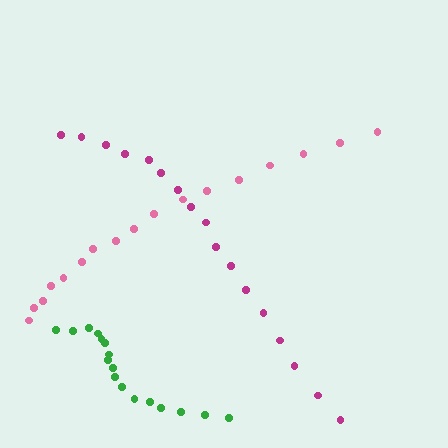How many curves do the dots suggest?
There are 3 distinct paths.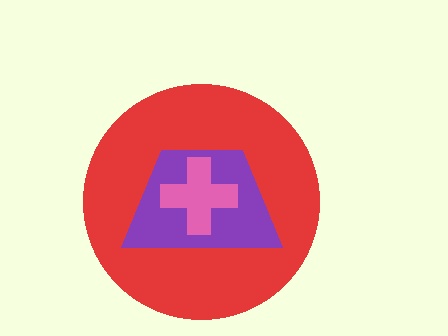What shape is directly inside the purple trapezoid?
The pink cross.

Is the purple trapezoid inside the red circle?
Yes.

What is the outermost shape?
The red circle.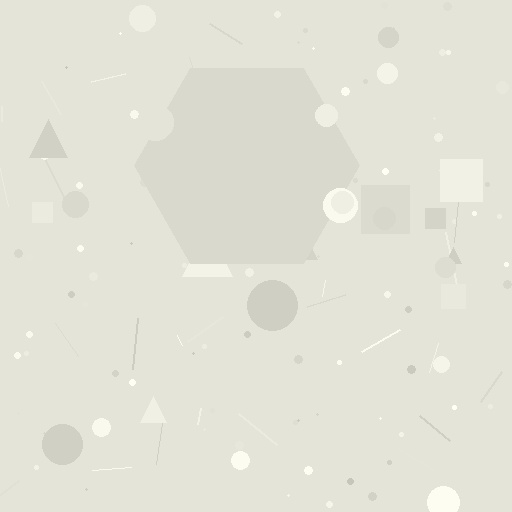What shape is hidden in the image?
A hexagon is hidden in the image.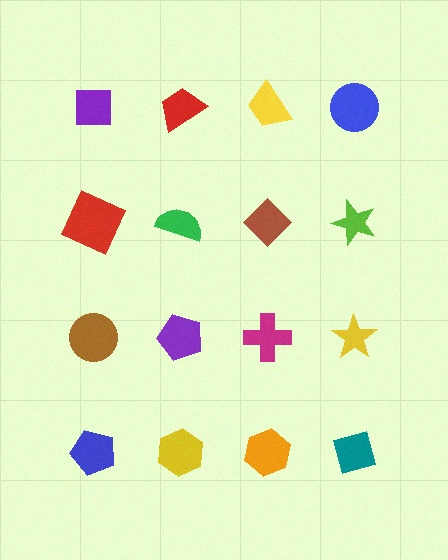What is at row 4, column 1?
A blue pentagon.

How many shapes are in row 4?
4 shapes.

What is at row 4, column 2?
A yellow hexagon.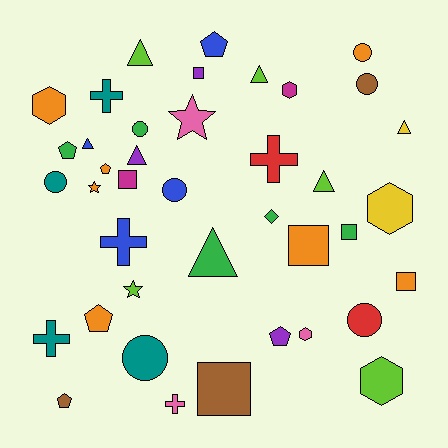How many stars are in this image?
There are 3 stars.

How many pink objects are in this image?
There are 3 pink objects.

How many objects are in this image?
There are 40 objects.